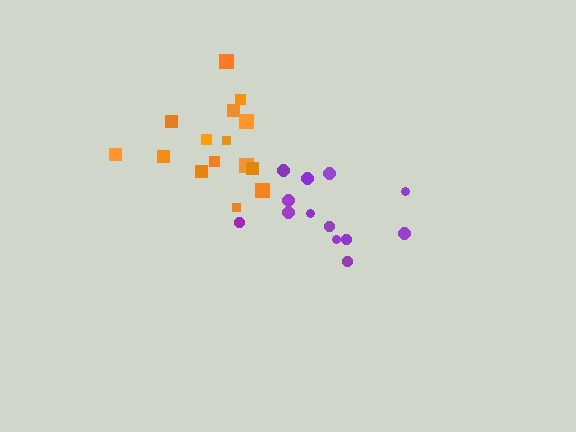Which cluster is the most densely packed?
Orange.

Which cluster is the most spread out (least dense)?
Purple.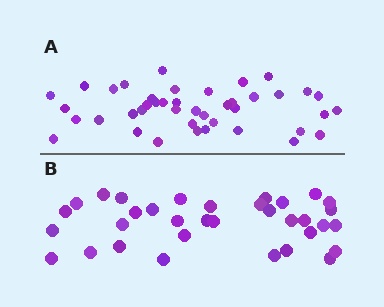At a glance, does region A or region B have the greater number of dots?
Region A (the top region) has more dots.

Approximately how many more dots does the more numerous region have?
Region A has roughly 8 or so more dots than region B.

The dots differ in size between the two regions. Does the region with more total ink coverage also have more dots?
No. Region B has more total ink coverage because its dots are larger, but region A actually contains more individual dots. Total area can be misleading — the number of items is what matters here.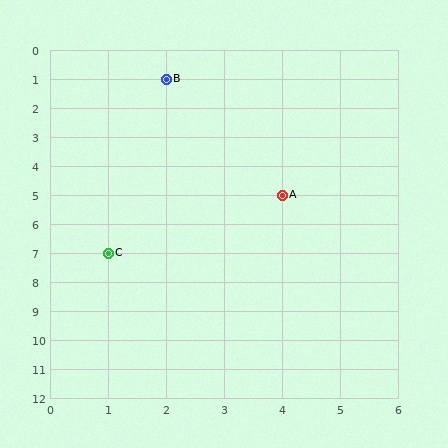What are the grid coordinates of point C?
Point C is at grid coordinates (1, 7).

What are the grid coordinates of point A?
Point A is at grid coordinates (4, 5).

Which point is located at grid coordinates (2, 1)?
Point B is at (2, 1).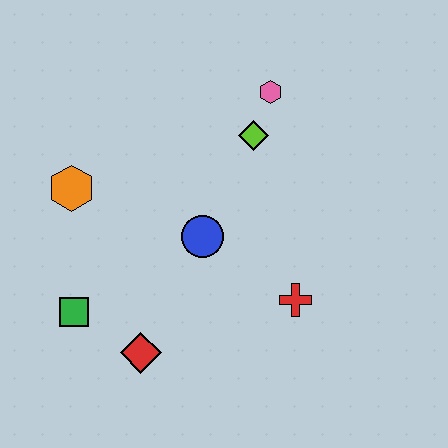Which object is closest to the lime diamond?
The pink hexagon is closest to the lime diamond.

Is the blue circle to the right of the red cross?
No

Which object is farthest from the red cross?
The orange hexagon is farthest from the red cross.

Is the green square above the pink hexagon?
No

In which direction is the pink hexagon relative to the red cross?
The pink hexagon is above the red cross.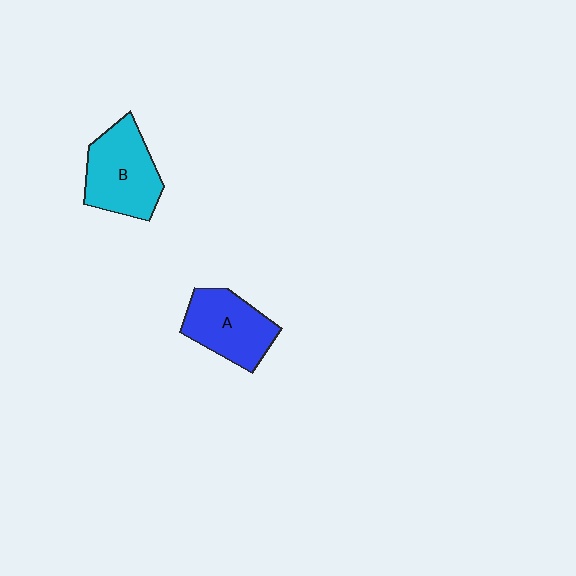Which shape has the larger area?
Shape B (cyan).